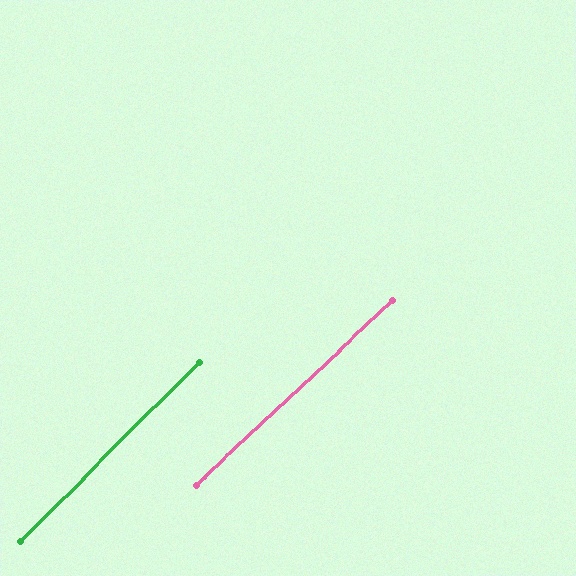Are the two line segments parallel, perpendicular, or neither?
Parallel — their directions differ by only 2.0°.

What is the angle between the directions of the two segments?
Approximately 2 degrees.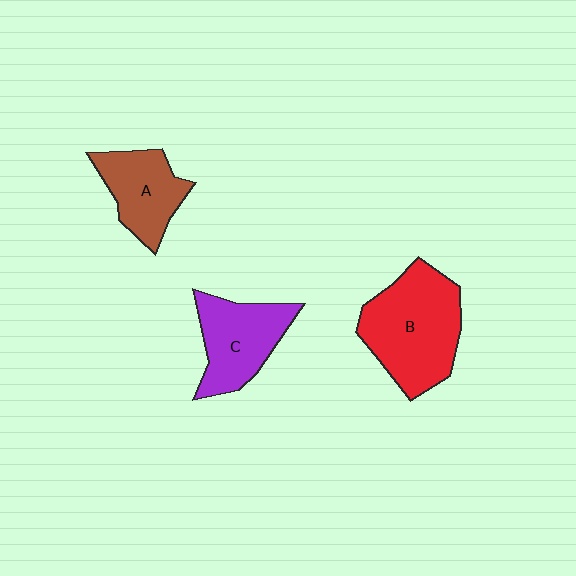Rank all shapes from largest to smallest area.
From largest to smallest: B (red), C (purple), A (brown).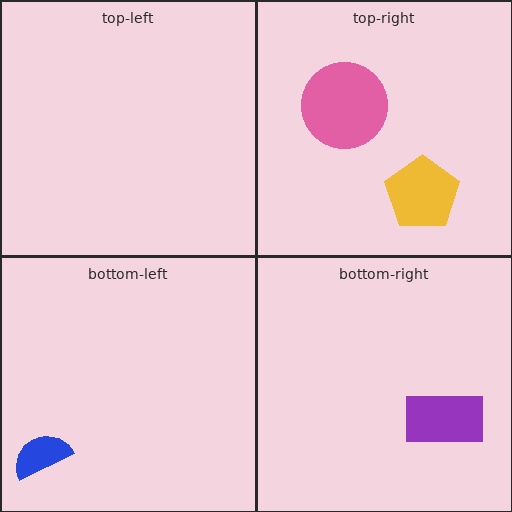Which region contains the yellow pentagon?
The top-right region.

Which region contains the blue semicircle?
The bottom-left region.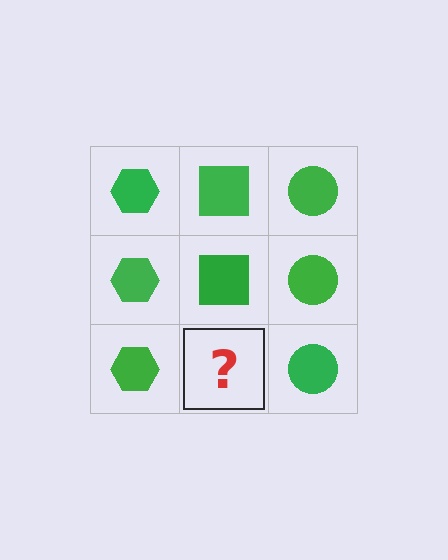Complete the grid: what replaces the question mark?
The question mark should be replaced with a green square.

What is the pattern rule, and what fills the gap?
The rule is that each column has a consistent shape. The gap should be filled with a green square.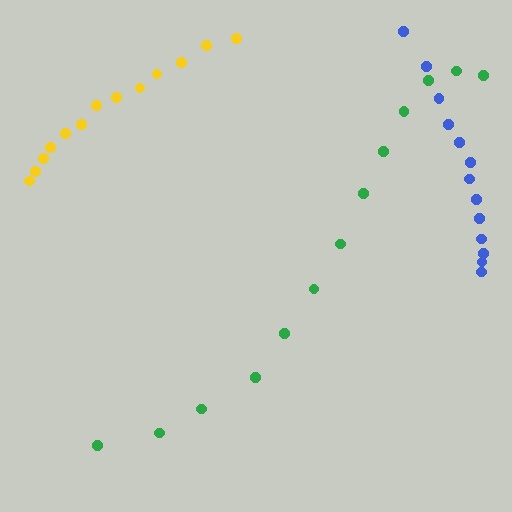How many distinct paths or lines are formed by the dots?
There are 3 distinct paths.